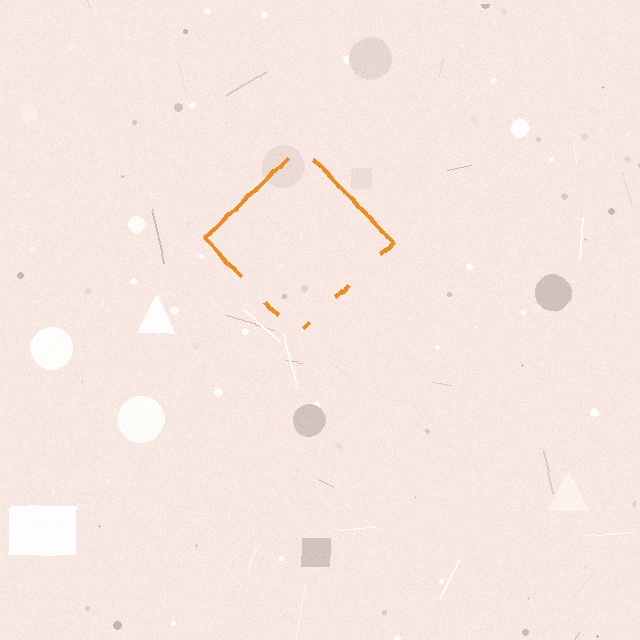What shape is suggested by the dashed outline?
The dashed outline suggests a diamond.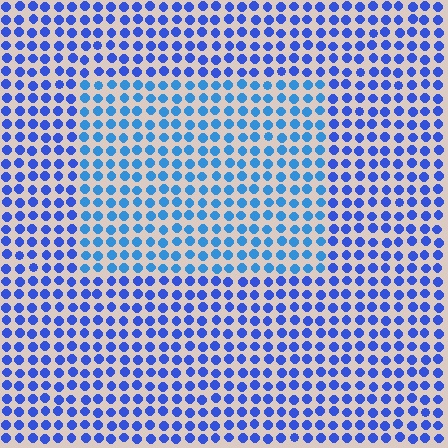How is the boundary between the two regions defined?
The boundary is defined purely by a slight shift in hue (about 23 degrees). Spacing, size, and orientation are identical on both sides.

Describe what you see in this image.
The image is filled with small blue elements in a uniform arrangement. A rectangle-shaped region is visible where the elements are tinted to a slightly different hue, forming a subtle color boundary.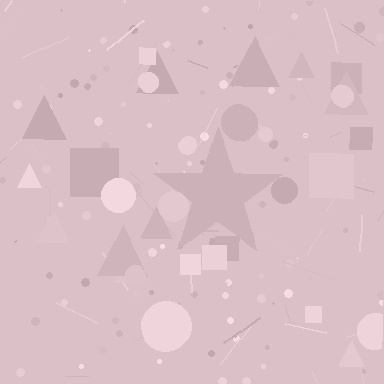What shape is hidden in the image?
A star is hidden in the image.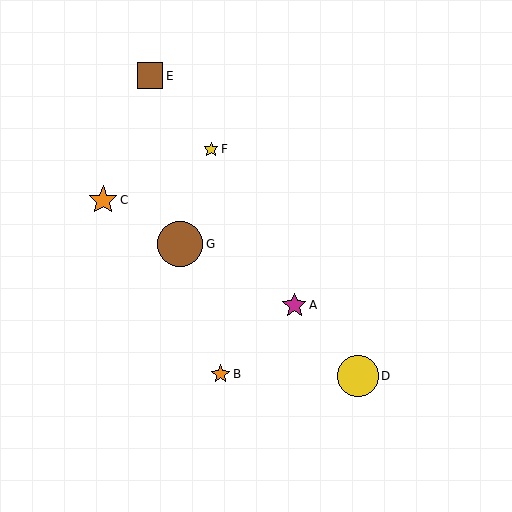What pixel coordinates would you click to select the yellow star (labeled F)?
Click at (211, 149) to select the yellow star F.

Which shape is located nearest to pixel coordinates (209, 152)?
The yellow star (labeled F) at (211, 149) is nearest to that location.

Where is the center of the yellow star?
The center of the yellow star is at (211, 149).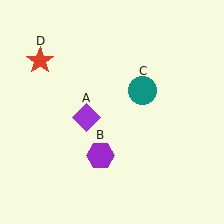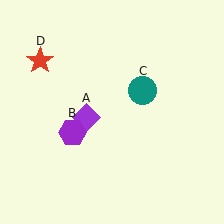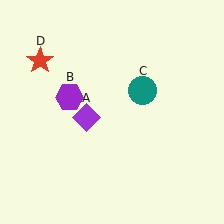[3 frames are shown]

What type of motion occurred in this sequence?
The purple hexagon (object B) rotated clockwise around the center of the scene.